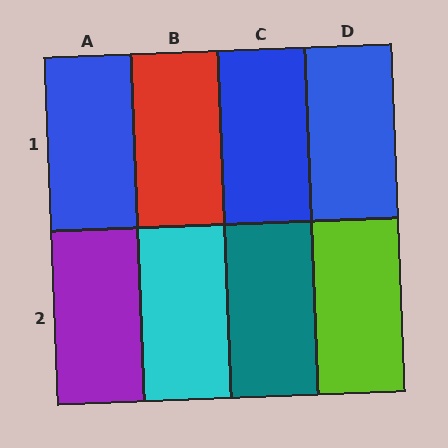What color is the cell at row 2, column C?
Teal.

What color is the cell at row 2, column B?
Cyan.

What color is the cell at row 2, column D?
Lime.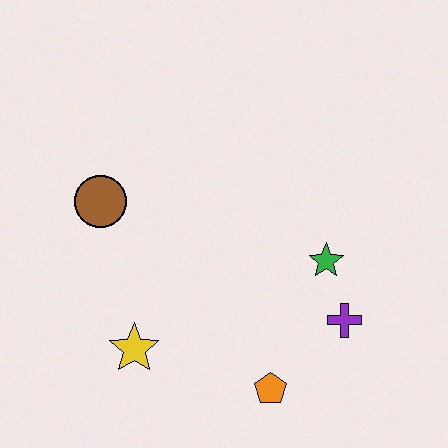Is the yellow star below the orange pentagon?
No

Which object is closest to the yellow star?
The orange pentagon is closest to the yellow star.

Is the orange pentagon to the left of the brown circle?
No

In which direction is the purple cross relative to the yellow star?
The purple cross is to the right of the yellow star.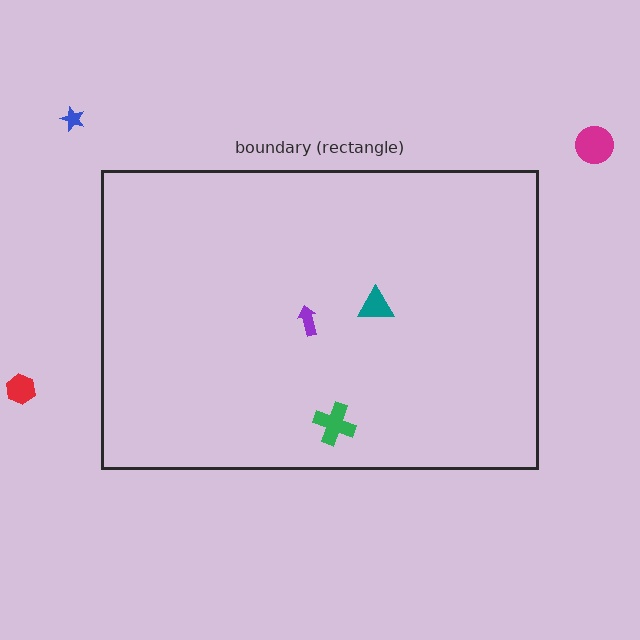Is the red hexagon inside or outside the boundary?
Outside.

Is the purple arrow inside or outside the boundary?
Inside.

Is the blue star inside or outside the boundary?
Outside.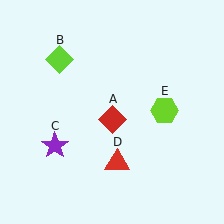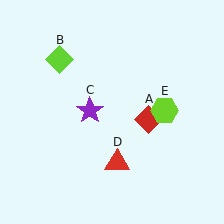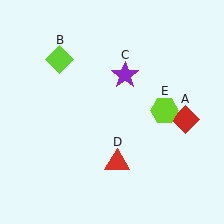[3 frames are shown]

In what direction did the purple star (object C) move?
The purple star (object C) moved up and to the right.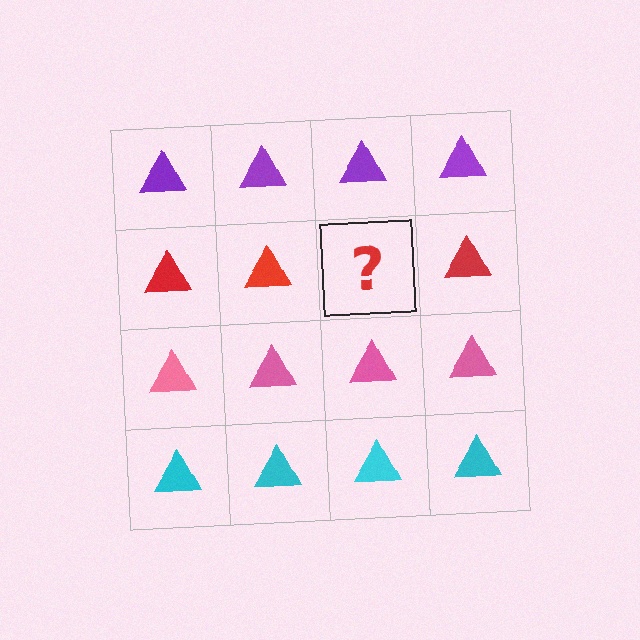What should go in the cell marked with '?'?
The missing cell should contain a red triangle.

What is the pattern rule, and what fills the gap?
The rule is that each row has a consistent color. The gap should be filled with a red triangle.